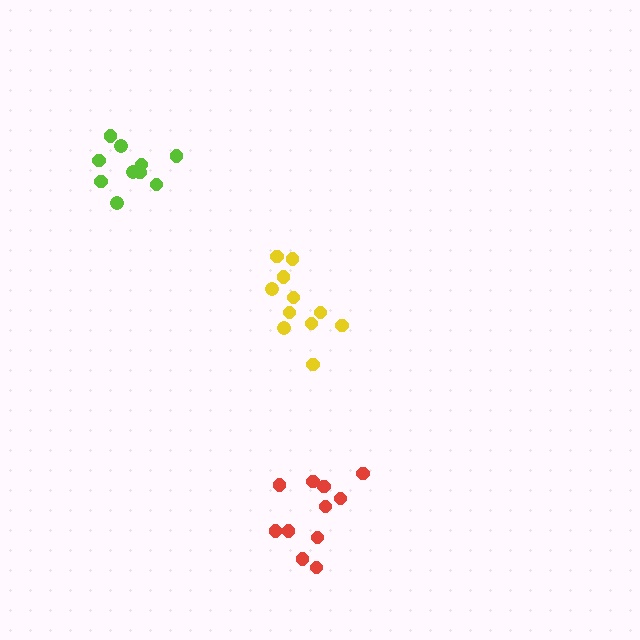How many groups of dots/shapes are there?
There are 3 groups.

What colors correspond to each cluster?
The clusters are colored: yellow, red, lime.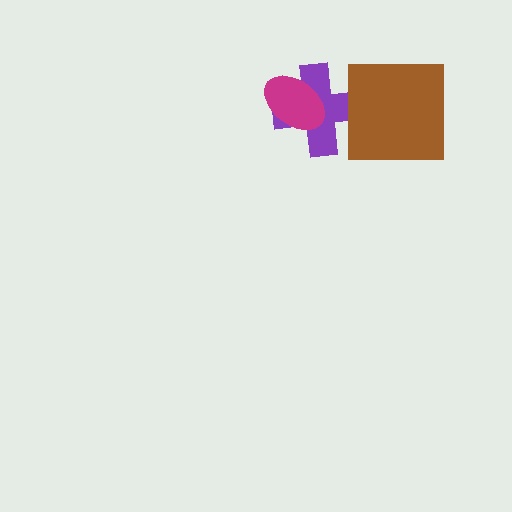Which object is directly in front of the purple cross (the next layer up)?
The magenta ellipse is directly in front of the purple cross.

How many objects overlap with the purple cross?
2 objects overlap with the purple cross.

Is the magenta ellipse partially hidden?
No, no other shape covers it.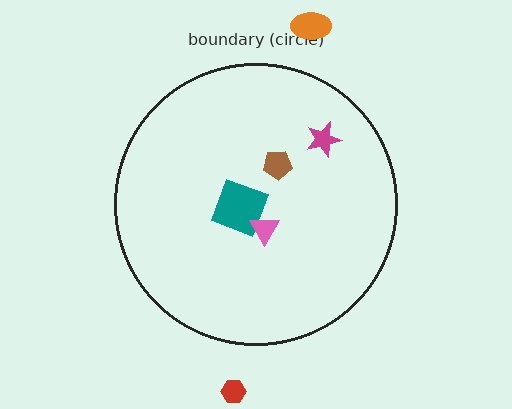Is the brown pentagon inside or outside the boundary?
Inside.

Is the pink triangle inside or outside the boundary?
Inside.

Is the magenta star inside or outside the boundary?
Inside.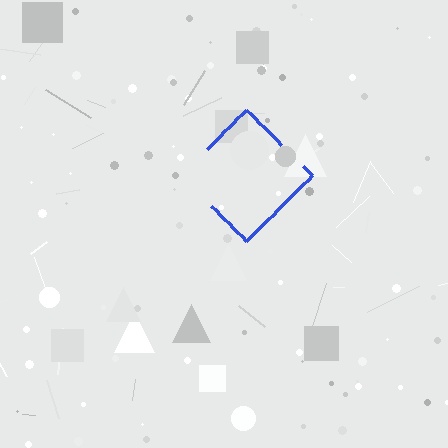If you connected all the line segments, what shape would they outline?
They would outline a diamond.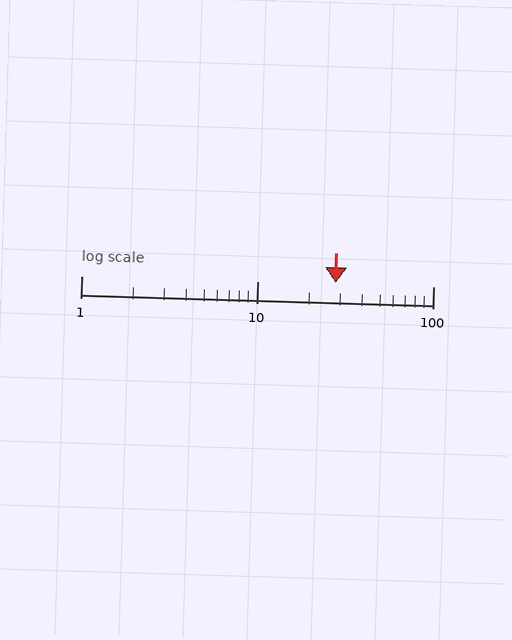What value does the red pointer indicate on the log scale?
The pointer indicates approximately 28.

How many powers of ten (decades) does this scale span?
The scale spans 2 decades, from 1 to 100.